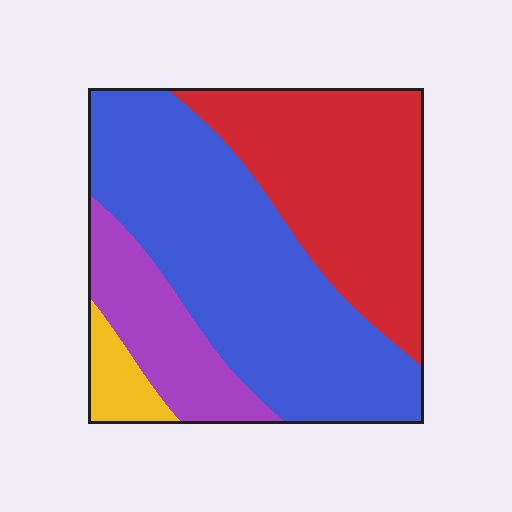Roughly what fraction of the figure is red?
Red takes up between a quarter and a half of the figure.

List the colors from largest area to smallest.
From largest to smallest: blue, red, purple, yellow.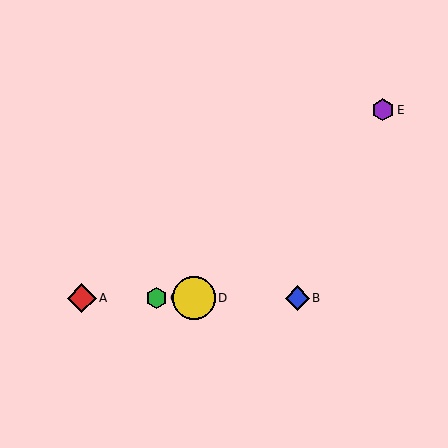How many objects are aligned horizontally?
4 objects (A, B, C, D) are aligned horizontally.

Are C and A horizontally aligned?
Yes, both are at y≈298.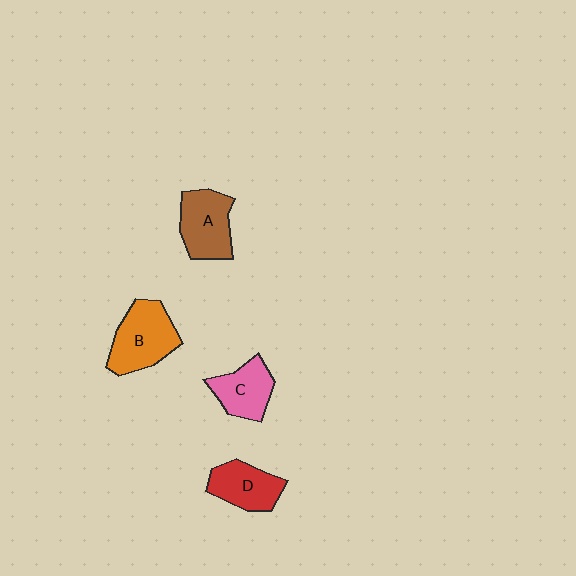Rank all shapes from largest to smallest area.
From largest to smallest: B (orange), A (brown), D (red), C (pink).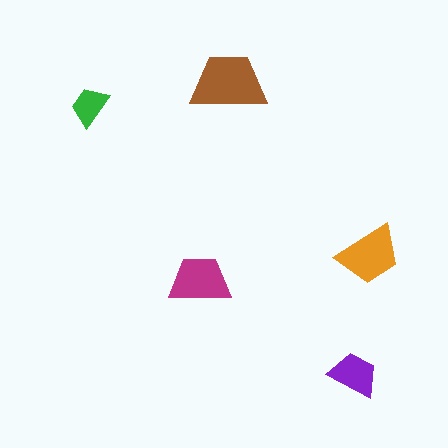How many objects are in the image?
There are 5 objects in the image.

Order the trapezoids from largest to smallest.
the brown one, the orange one, the magenta one, the purple one, the green one.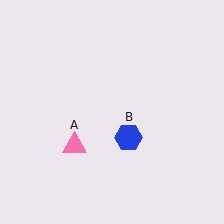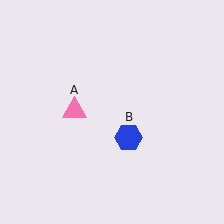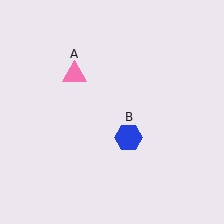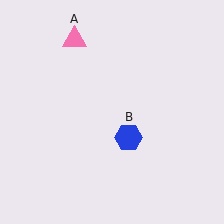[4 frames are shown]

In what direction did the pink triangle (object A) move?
The pink triangle (object A) moved up.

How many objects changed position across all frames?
1 object changed position: pink triangle (object A).